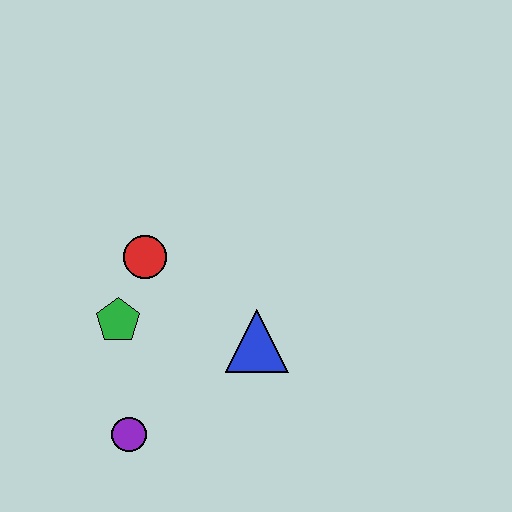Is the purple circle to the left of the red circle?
Yes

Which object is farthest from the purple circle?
The red circle is farthest from the purple circle.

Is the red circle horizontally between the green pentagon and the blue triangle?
Yes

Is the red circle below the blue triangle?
No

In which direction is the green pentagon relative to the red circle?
The green pentagon is below the red circle.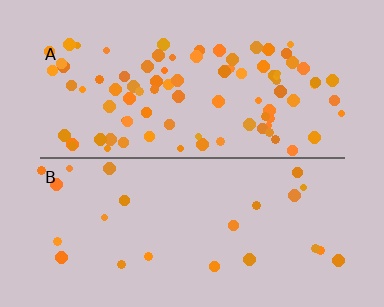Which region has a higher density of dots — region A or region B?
A (the top).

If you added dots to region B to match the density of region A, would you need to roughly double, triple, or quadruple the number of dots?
Approximately quadruple.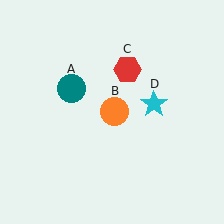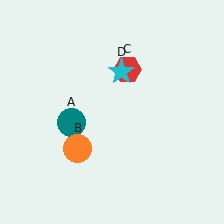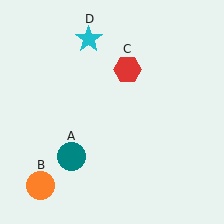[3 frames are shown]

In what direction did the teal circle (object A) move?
The teal circle (object A) moved down.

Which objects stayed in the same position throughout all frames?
Red hexagon (object C) remained stationary.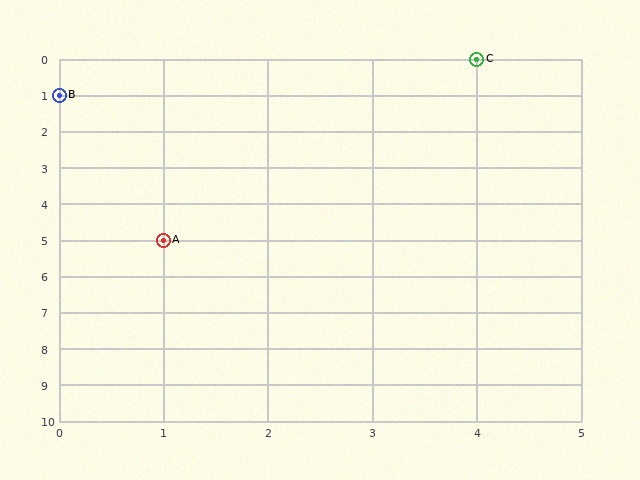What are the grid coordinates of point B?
Point B is at grid coordinates (0, 1).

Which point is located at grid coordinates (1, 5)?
Point A is at (1, 5).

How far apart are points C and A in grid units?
Points C and A are 3 columns and 5 rows apart (about 5.8 grid units diagonally).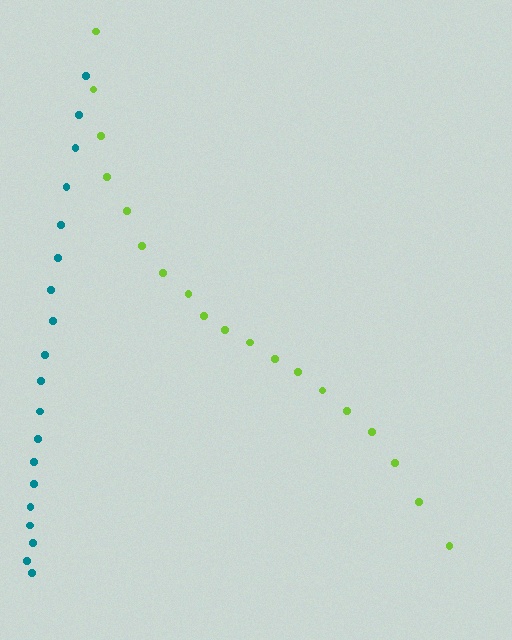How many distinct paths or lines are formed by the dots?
There are 2 distinct paths.